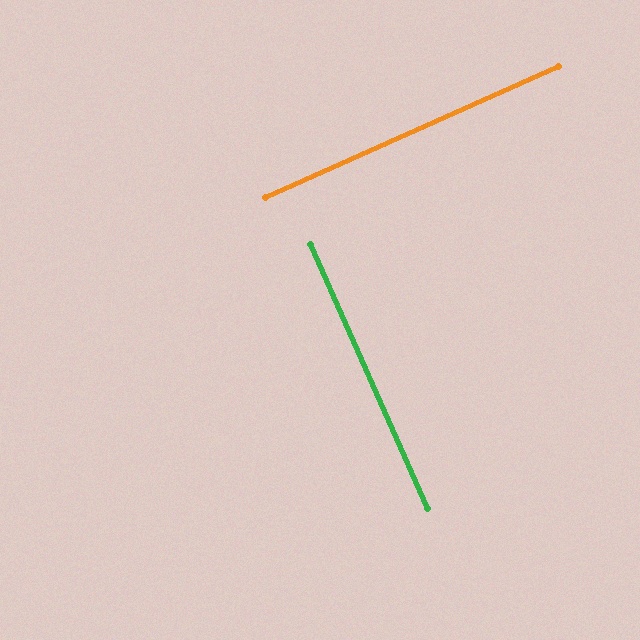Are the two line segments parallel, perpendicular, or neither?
Perpendicular — they meet at approximately 90°.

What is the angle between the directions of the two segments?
Approximately 90 degrees.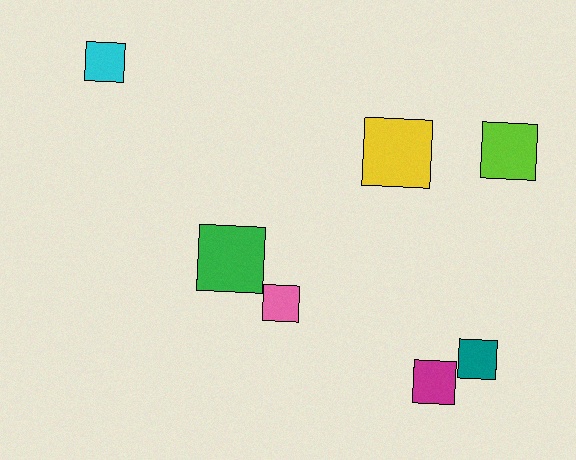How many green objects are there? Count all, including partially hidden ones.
There is 1 green object.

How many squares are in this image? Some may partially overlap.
There are 7 squares.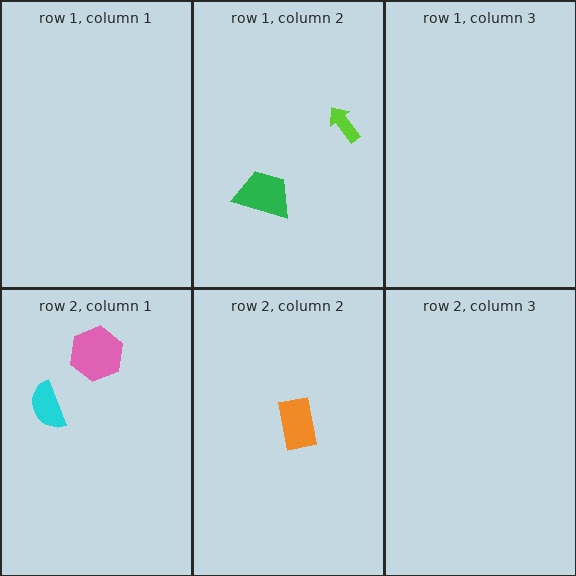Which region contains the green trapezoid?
The row 1, column 2 region.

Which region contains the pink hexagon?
The row 2, column 1 region.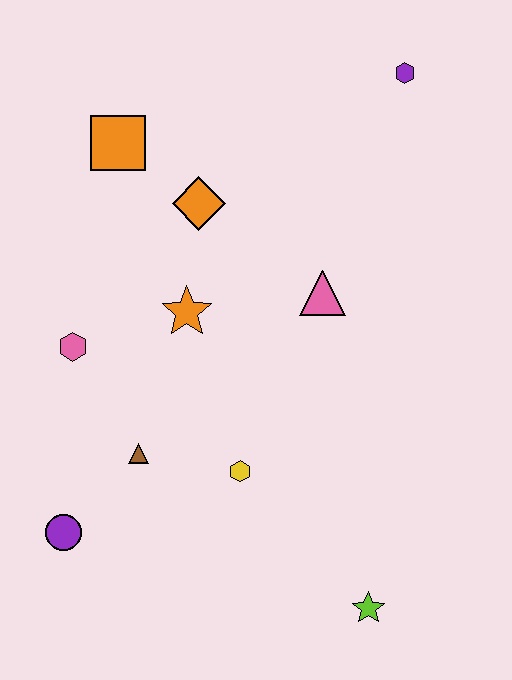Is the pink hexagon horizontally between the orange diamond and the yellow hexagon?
No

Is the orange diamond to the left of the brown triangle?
No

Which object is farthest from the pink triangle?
The purple circle is farthest from the pink triangle.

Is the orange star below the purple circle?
No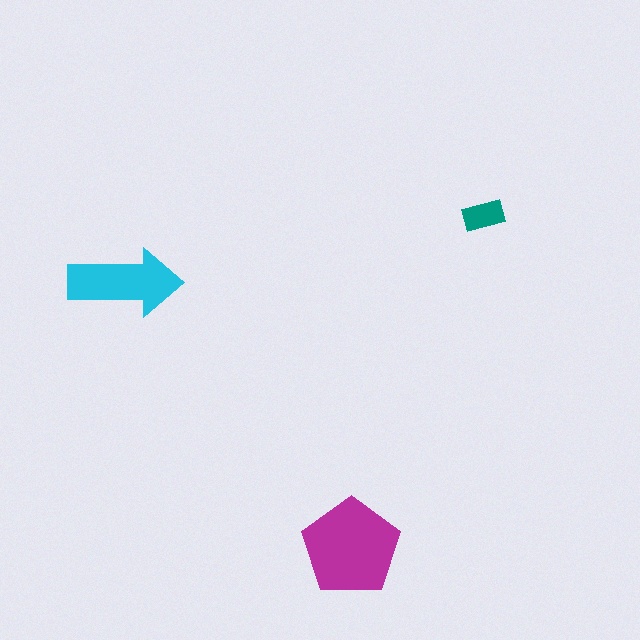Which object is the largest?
The magenta pentagon.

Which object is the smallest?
The teal rectangle.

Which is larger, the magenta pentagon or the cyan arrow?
The magenta pentagon.